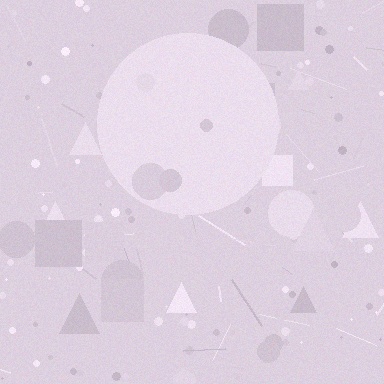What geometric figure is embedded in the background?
A circle is embedded in the background.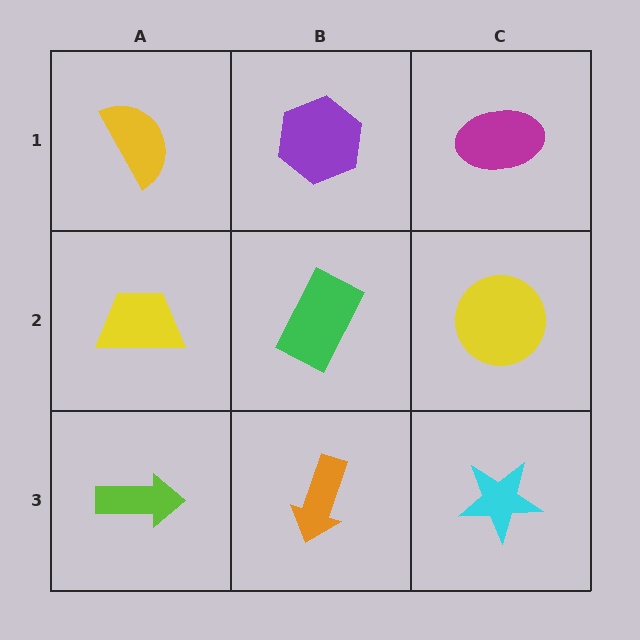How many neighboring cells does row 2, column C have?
3.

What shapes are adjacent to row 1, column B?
A green rectangle (row 2, column B), a yellow semicircle (row 1, column A), a magenta ellipse (row 1, column C).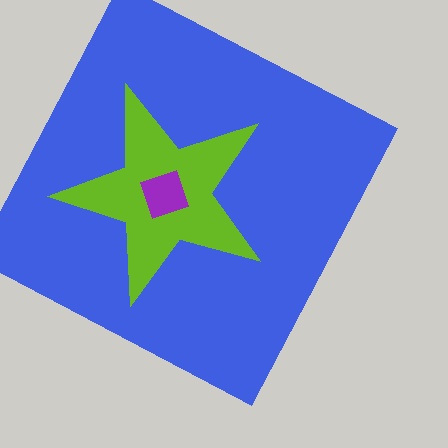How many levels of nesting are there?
3.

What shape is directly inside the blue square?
The lime star.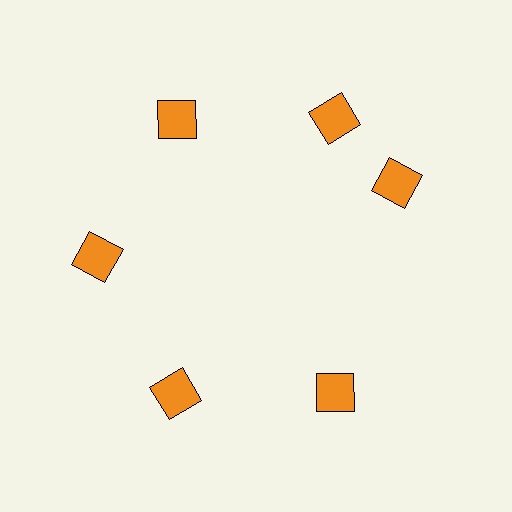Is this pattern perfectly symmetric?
No. The 6 orange squares are arranged in a ring, but one element near the 3 o'clock position is rotated out of alignment along the ring, breaking the 6-fold rotational symmetry.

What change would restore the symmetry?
The symmetry would be restored by rotating it back into even spacing with its neighbors so that all 6 squares sit at equal angles and equal distance from the center.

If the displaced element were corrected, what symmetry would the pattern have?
It would have 6-fold rotational symmetry — the pattern would map onto itself every 60 degrees.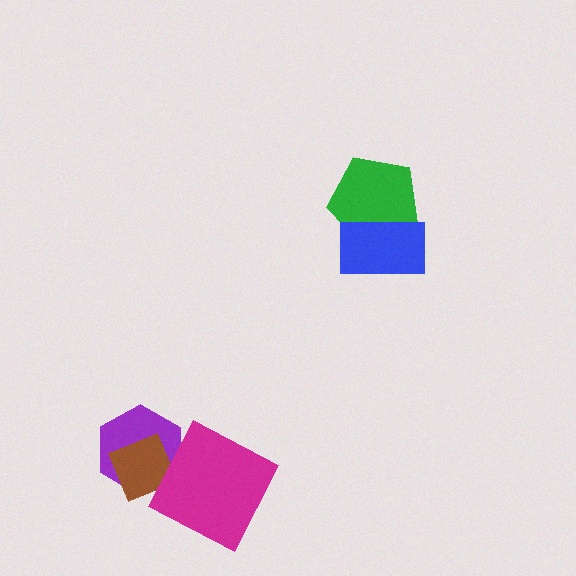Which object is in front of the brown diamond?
The magenta square is in front of the brown diamond.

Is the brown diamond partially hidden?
Yes, it is partially covered by another shape.